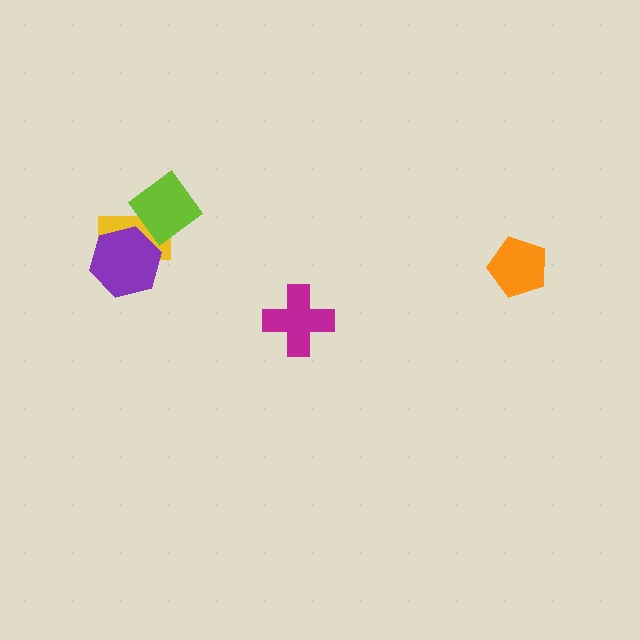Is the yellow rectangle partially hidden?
Yes, it is partially covered by another shape.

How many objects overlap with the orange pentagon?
0 objects overlap with the orange pentagon.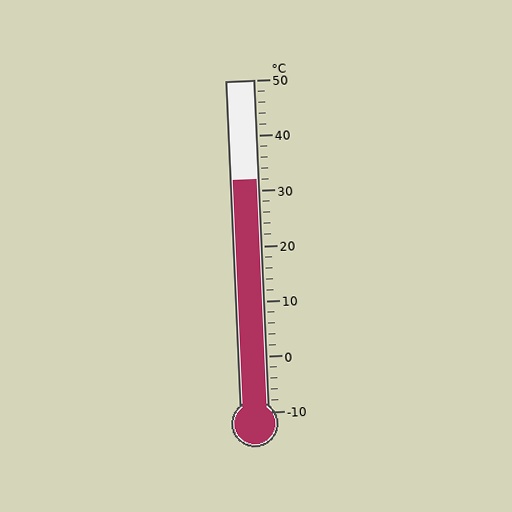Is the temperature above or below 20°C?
The temperature is above 20°C.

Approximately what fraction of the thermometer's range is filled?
The thermometer is filled to approximately 70% of its range.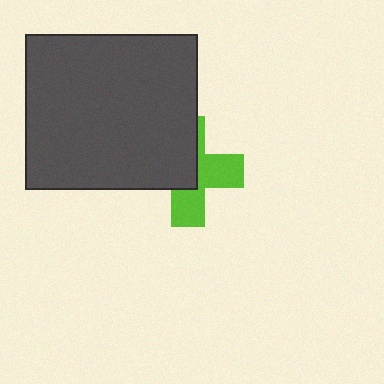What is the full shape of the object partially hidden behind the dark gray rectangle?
The partially hidden object is a lime cross.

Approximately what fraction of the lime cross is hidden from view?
Roughly 50% of the lime cross is hidden behind the dark gray rectangle.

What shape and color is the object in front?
The object in front is a dark gray rectangle.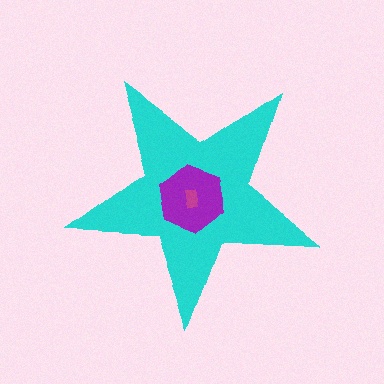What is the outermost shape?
The cyan star.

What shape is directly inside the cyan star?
The purple hexagon.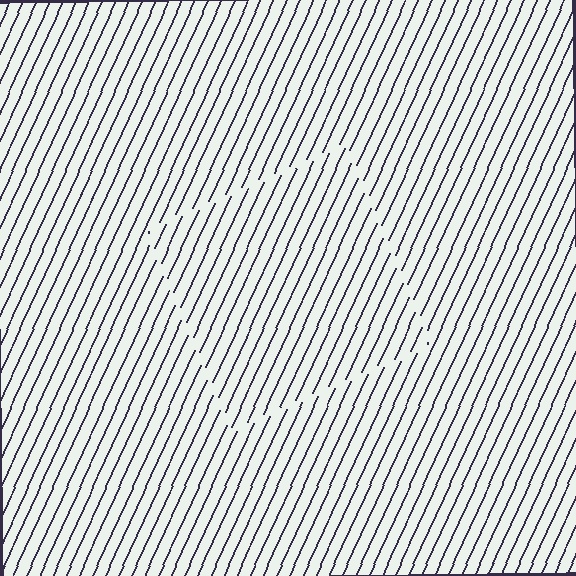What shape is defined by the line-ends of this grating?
An illusory square. The interior of the shape contains the same grating, shifted by half a period — the contour is defined by the phase discontinuity where line-ends from the inner and outer gratings abut.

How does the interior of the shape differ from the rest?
The interior of the shape contains the same grating, shifted by half a period — the contour is defined by the phase discontinuity where line-ends from the inner and outer gratings abut.